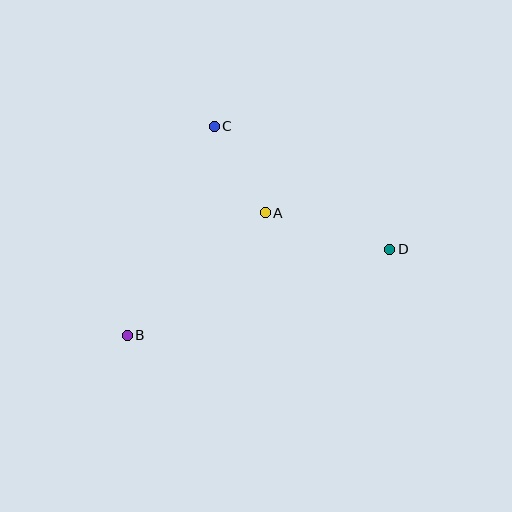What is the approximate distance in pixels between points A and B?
The distance between A and B is approximately 184 pixels.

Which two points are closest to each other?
Points A and C are closest to each other.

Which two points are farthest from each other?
Points B and D are farthest from each other.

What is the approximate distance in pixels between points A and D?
The distance between A and D is approximately 130 pixels.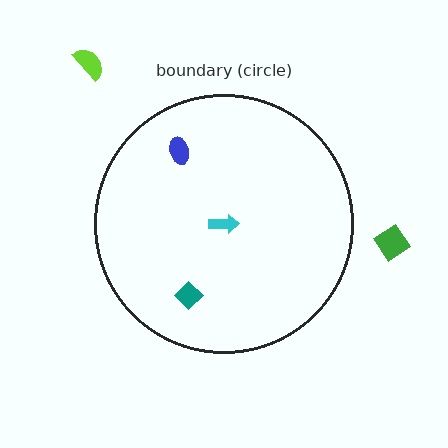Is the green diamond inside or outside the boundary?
Outside.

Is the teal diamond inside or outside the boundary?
Inside.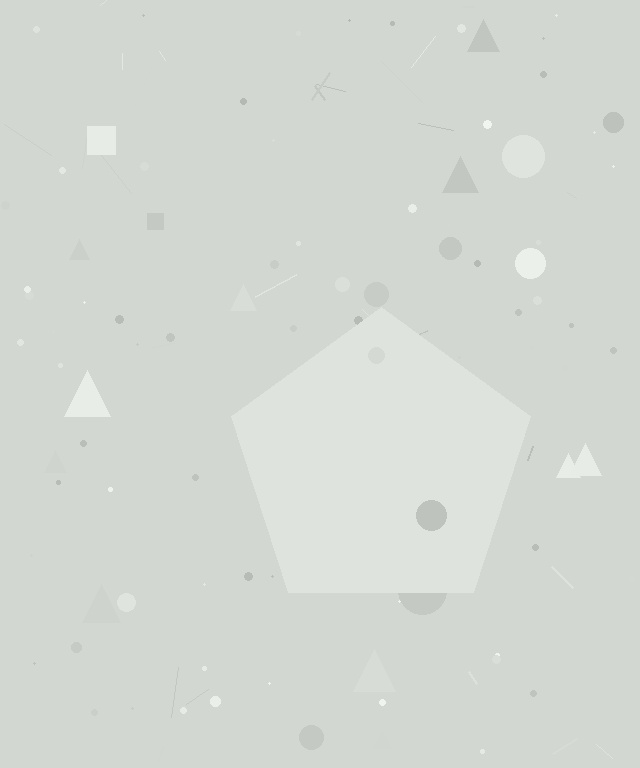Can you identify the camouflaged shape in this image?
The camouflaged shape is a pentagon.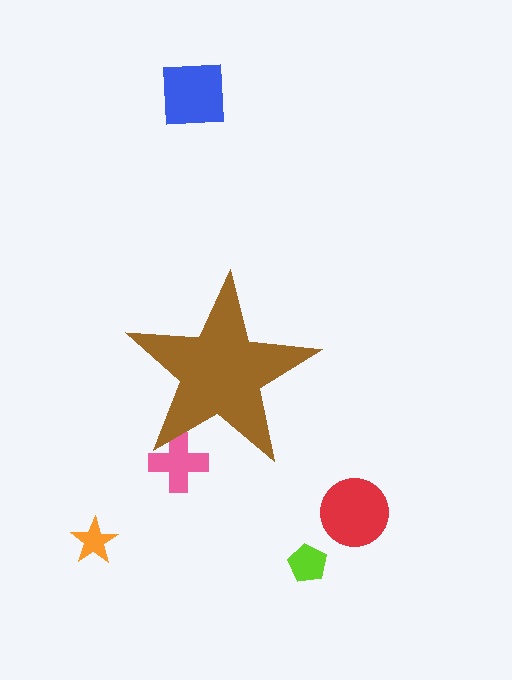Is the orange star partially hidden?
No, the orange star is fully visible.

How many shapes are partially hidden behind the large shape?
1 shape is partially hidden.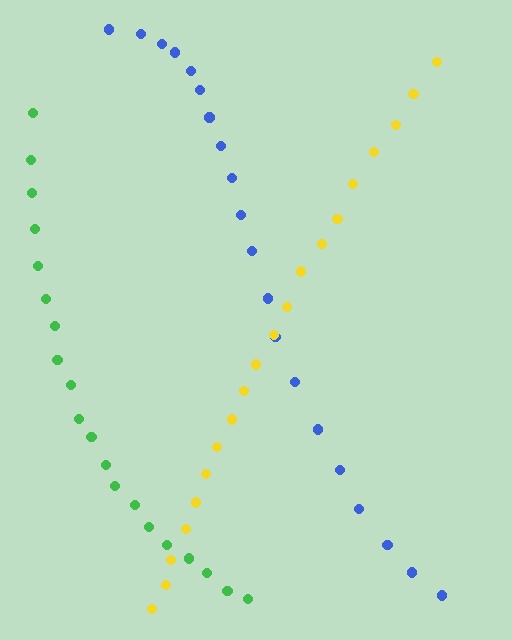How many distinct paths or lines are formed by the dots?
There are 3 distinct paths.